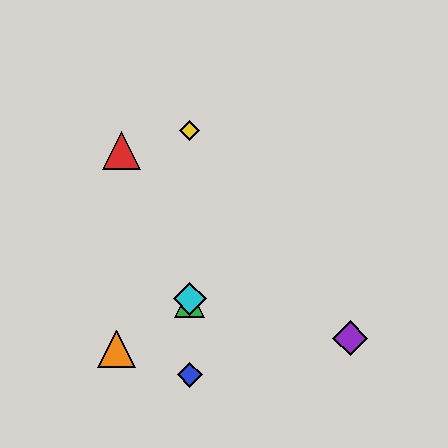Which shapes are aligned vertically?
The blue diamond, the green triangle, the yellow diamond, the cyan diamond are aligned vertically.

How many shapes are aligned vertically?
4 shapes (the blue diamond, the green triangle, the yellow diamond, the cyan diamond) are aligned vertically.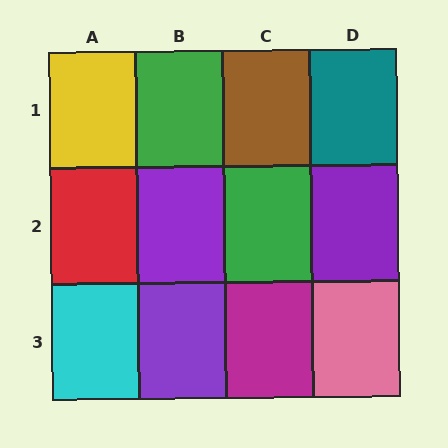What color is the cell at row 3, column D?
Pink.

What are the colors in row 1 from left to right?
Yellow, green, brown, teal.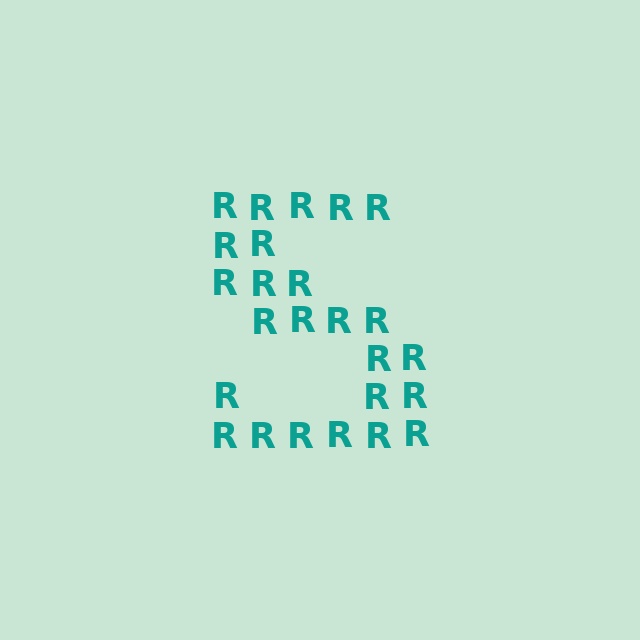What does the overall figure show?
The overall figure shows the letter S.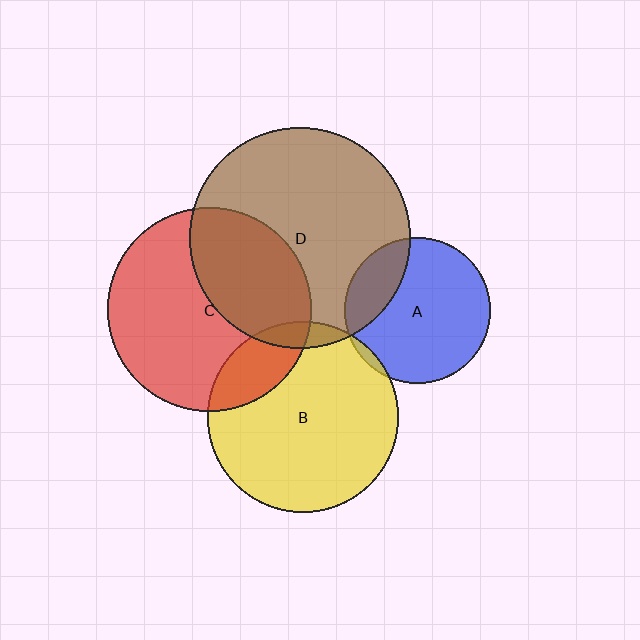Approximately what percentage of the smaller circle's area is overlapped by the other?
Approximately 35%.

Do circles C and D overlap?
Yes.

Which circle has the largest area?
Circle D (brown).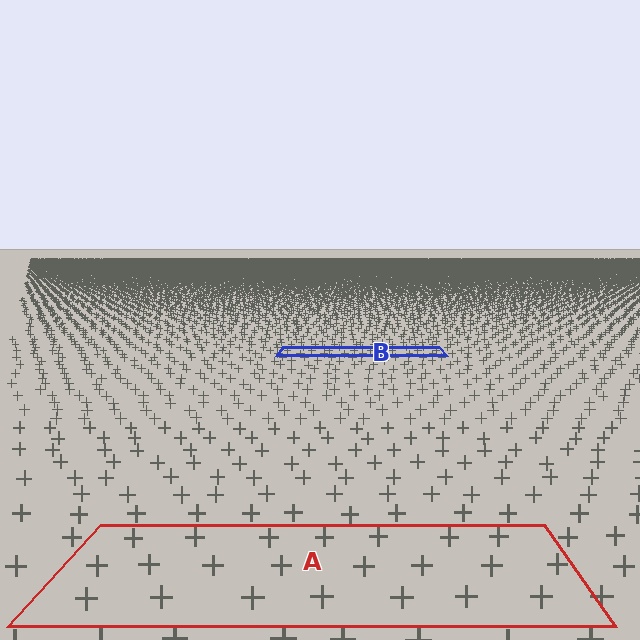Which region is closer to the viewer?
Region A is closer. The texture elements there are larger and more spread out.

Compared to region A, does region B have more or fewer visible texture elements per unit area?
Region B has more texture elements per unit area — they are packed more densely because it is farther away.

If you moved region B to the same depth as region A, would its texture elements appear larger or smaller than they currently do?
They would appear larger. At a closer depth, the same texture elements are projected at a bigger on-screen size.